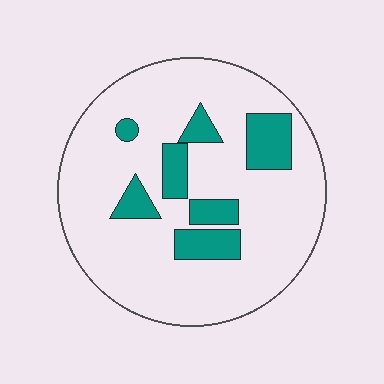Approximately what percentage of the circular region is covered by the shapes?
Approximately 20%.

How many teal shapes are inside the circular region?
7.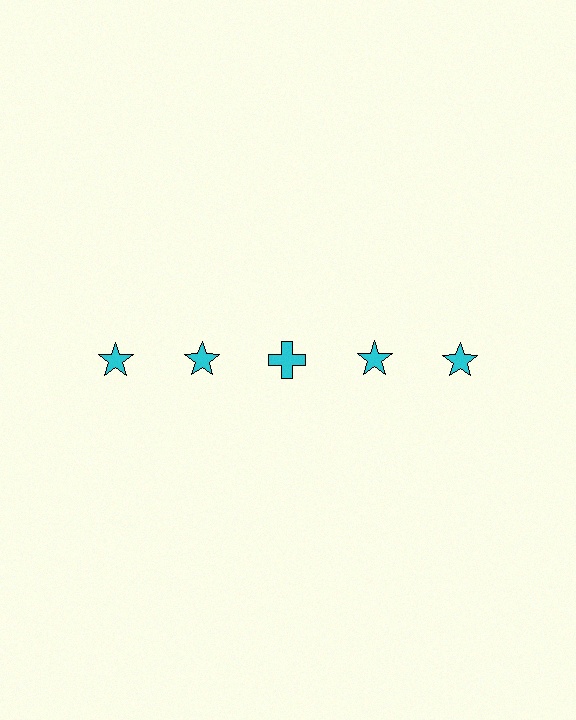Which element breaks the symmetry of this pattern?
The cyan cross in the top row, center column breaks the symmetry. All other shapes are cyan stars.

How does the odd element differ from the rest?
It has a different shape: cross instead of star.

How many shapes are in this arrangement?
There are 5 shapes arranged in a grid pattern.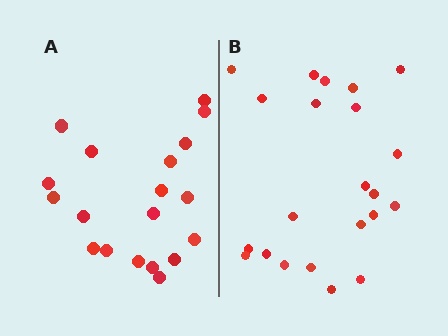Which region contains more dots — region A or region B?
Region B (the right region) has more dots.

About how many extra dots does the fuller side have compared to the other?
Region B has just a few more — roughly 2 or 3 more dots than region A.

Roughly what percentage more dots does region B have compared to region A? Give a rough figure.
About 15% more.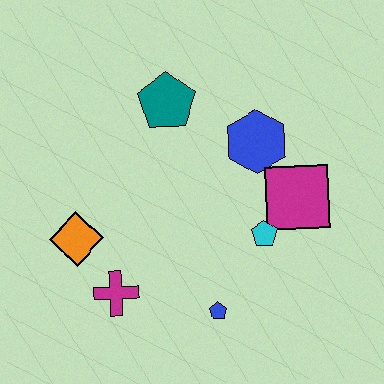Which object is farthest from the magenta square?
The orange diamond is farthest from the magenta square.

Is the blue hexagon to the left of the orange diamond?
No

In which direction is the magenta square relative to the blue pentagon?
The magenta square is above the blue pentagon.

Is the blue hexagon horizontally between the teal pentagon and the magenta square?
Yes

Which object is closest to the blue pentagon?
The cyan pentagon is closest to the blue pentagon.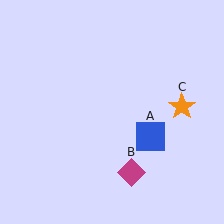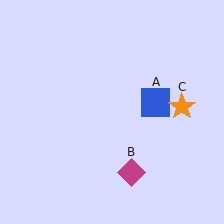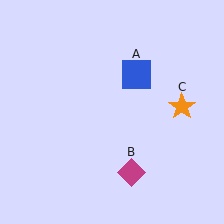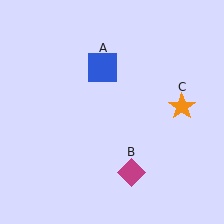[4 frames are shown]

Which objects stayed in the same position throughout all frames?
Magenta diamond (object B) and orange star (object C) remained stationary.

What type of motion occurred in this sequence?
The blue square (object A) rotated counterclockwise around the center of the scene.